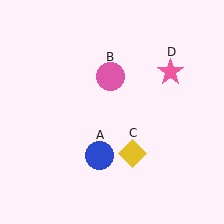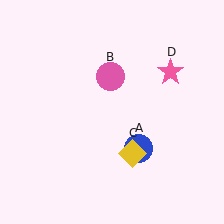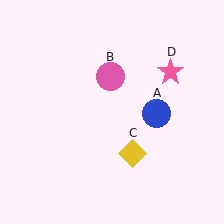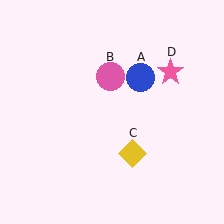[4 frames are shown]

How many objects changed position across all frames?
1 object changed position: blue circle (object A).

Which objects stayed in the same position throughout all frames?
Pink circle (object B) and yellow diamond (object C) and pink star (object D) remained stationary.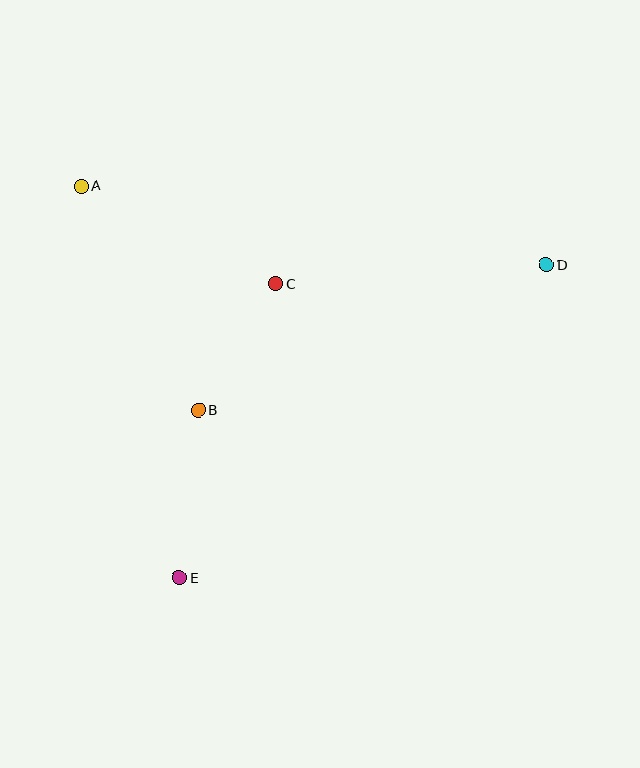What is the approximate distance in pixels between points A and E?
The distance between A and E is approximately 404 pixels.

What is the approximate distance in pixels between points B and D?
The distance between B and D is approximately 377 pixels.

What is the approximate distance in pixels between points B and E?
The distance between B and E is approximately 169 pixels.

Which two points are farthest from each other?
Points D and E are farthest from each other.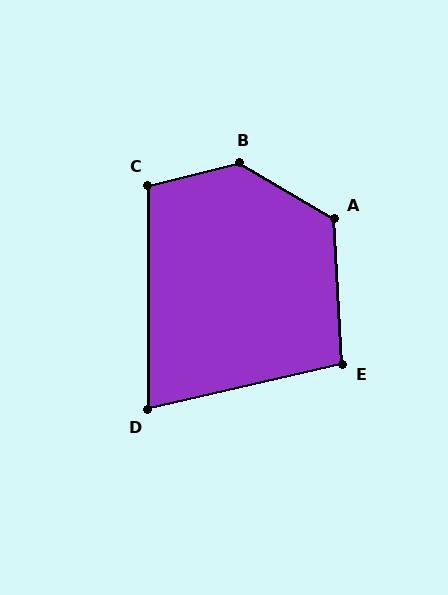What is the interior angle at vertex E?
Approximately 100 degrees (obtuse).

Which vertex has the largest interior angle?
B, at approximately 136 degrees.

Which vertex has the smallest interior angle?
D, at approximately 77 degrees.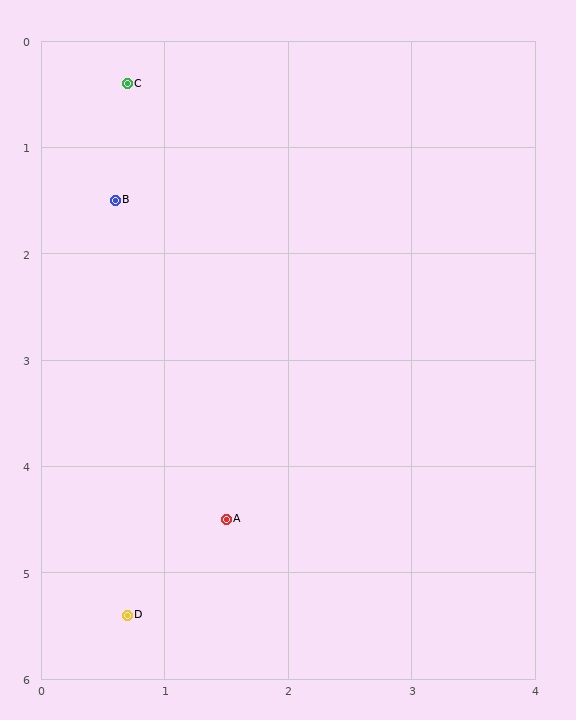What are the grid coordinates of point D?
Point D is at approximately (0.7, 5.4).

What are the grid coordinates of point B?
Point B is at approximately (0.6, 1.5).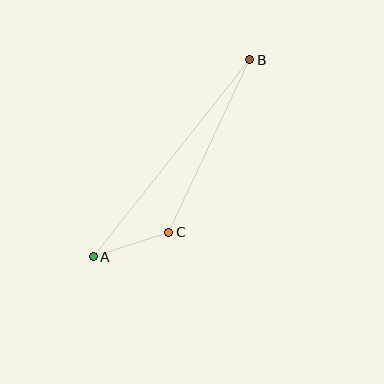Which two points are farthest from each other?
Points A and B are farthest from each other.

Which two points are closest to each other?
Points A and C are closest to each other.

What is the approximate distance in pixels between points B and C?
The distance between B and C is approximately 191 pixels.